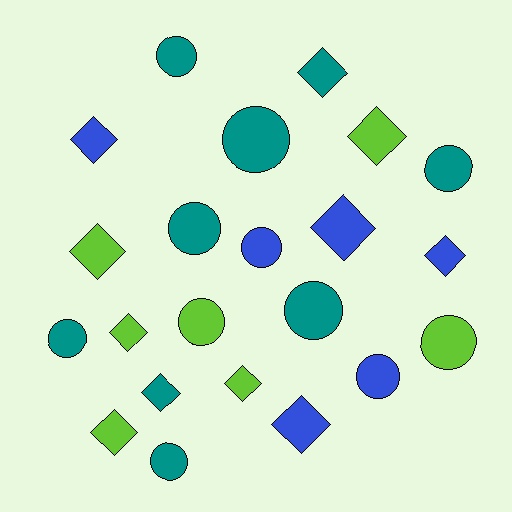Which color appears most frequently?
Teal, with 9 objects.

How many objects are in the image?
There are 22 objects.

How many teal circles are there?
There are 7 teal circles.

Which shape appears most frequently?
Diamond, with 11 objects.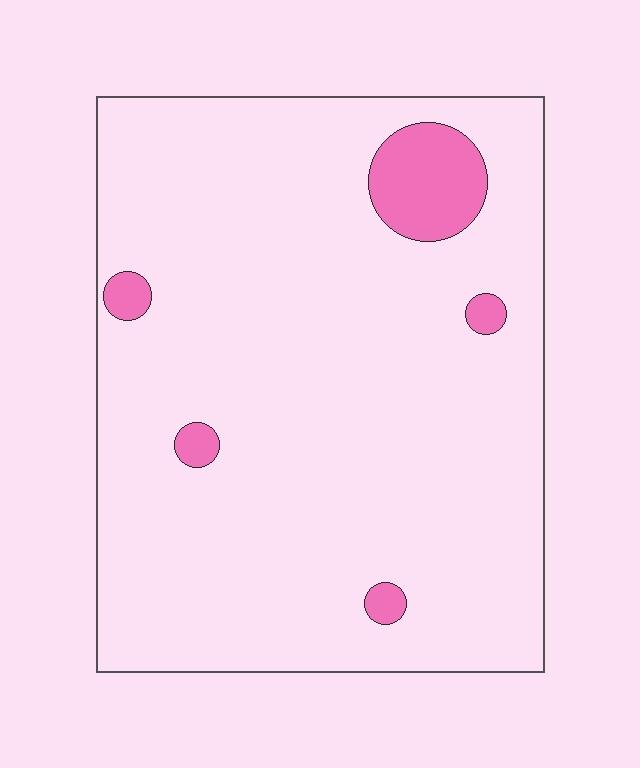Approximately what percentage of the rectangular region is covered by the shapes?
Approximately 5%.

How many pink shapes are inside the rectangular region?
5.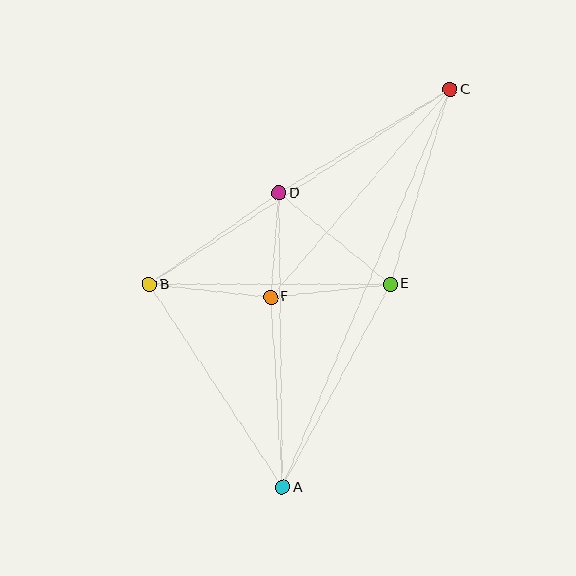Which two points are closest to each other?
Points D and F are closest to each other.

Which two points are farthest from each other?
Points A and C are farthest from each other.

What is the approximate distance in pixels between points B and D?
The distance between B and D is approximately 159 pixels.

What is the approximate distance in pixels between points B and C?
The distance between B and C is approximately 359 pixels.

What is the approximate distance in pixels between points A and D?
The distance between A and D is approximately 294 pixels.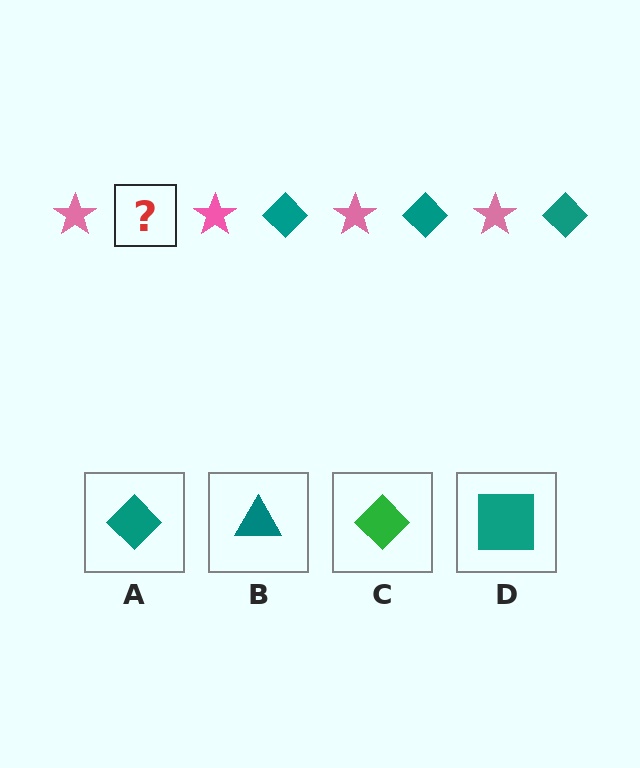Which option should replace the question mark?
Option A.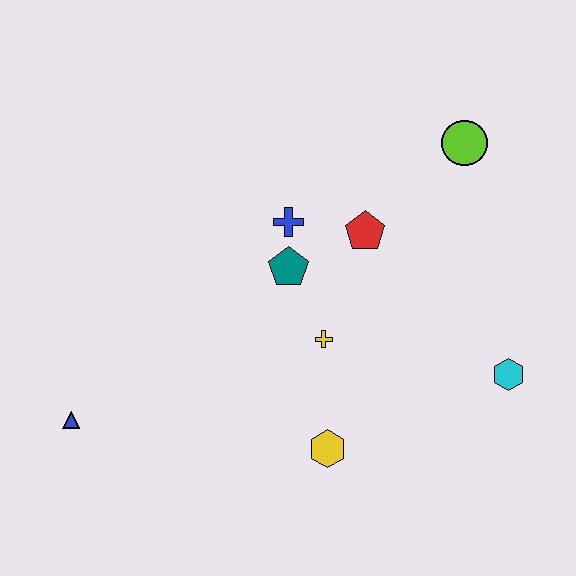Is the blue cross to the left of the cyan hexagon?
Yes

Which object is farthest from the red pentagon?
The blue triangle is farthest from the red pentagon.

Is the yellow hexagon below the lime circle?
Yes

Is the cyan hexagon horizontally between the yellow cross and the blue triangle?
No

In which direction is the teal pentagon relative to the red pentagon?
The teal pentagon is to the left of the red pentagon.